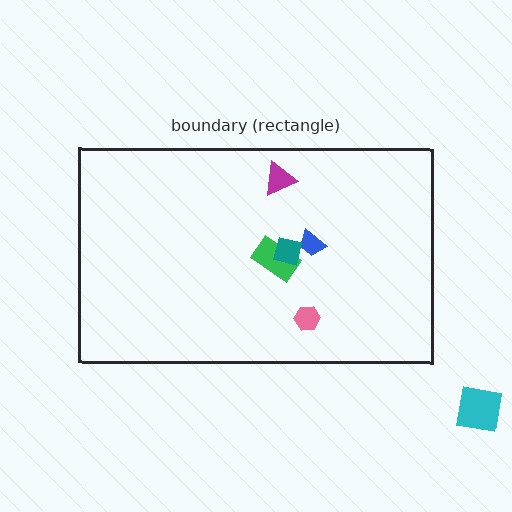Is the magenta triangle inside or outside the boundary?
Inside.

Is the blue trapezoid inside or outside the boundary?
Inside.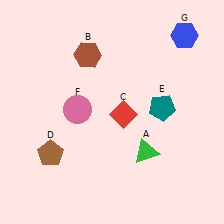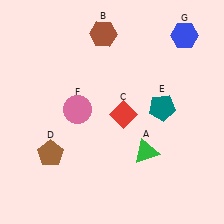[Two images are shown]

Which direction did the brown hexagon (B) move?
The brown hexagon (B) moved up.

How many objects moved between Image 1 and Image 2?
1 object moved between the two images.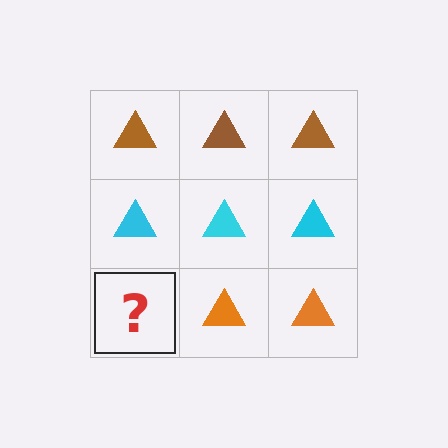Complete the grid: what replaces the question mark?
The question mark should be replaced with an orange triangle.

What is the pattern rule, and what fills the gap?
The rule is that each row has a consistent color. The gap should be filled with an orange triangle.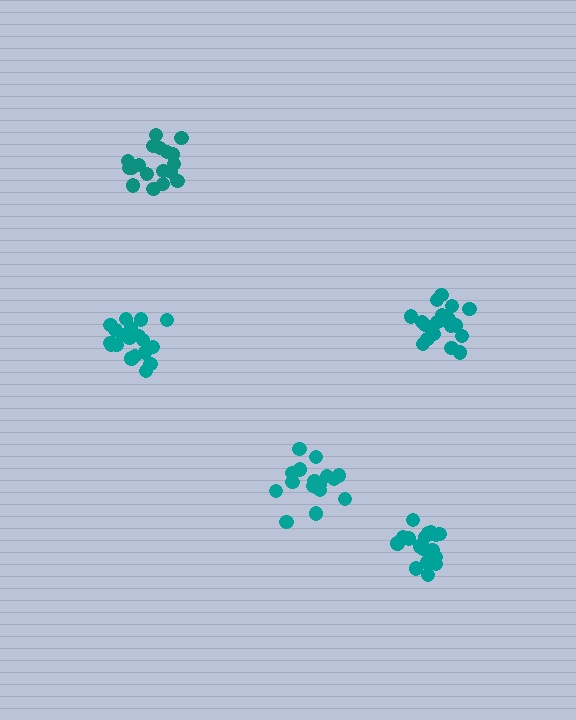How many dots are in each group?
Group 1: 19 dots, Group 2: 19 dots, Group 3: 18 dots, Group 4: 20 dots, Group 5: 17 dots (93 total).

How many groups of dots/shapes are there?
There are 5 groups.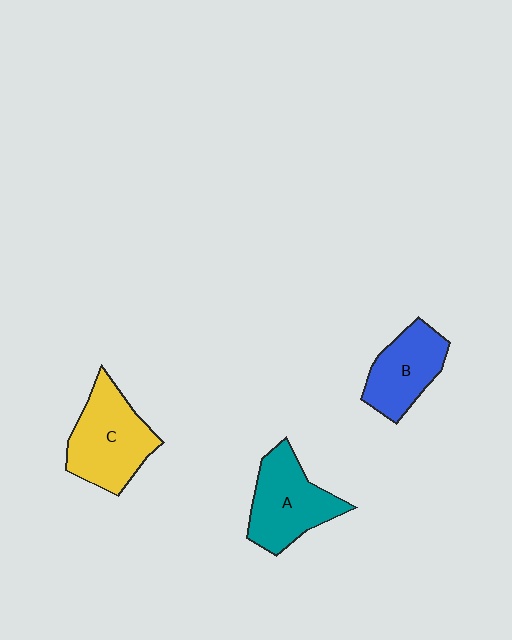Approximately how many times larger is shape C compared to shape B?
Approximately 1.3 times.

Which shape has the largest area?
Shape C (yellow).